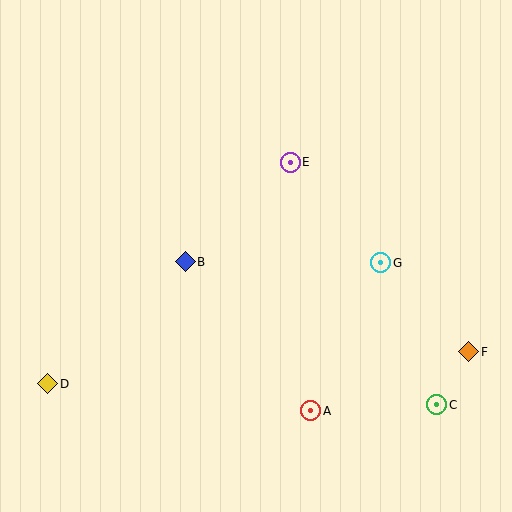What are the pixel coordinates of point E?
Point E is at (290, 162).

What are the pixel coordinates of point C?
Point C is at (437, 405).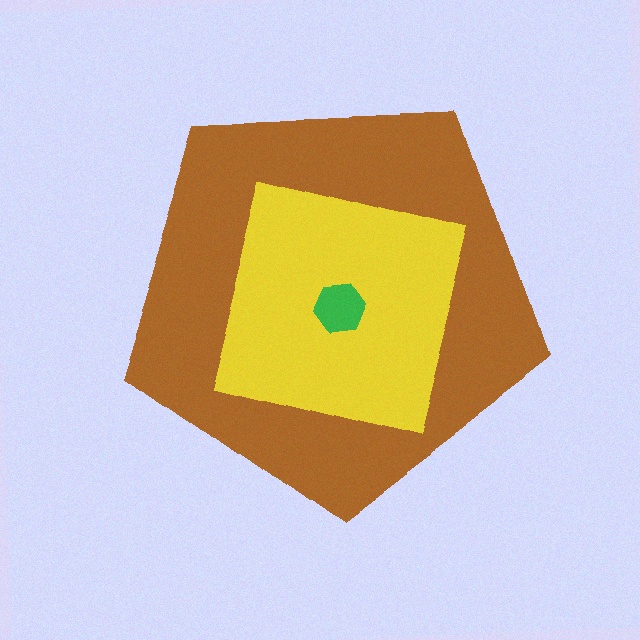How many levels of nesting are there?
3.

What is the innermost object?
The green hexagon.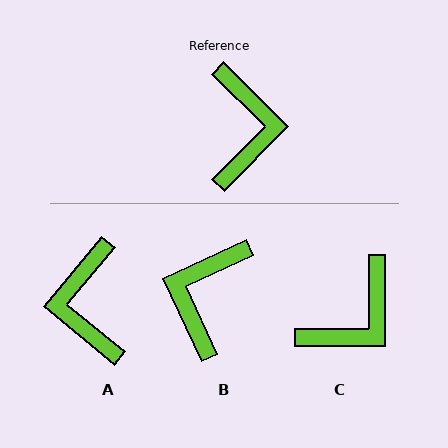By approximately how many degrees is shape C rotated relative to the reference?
Approximately 45 degrees clockwise.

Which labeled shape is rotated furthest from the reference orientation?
A, about 174 degrees away.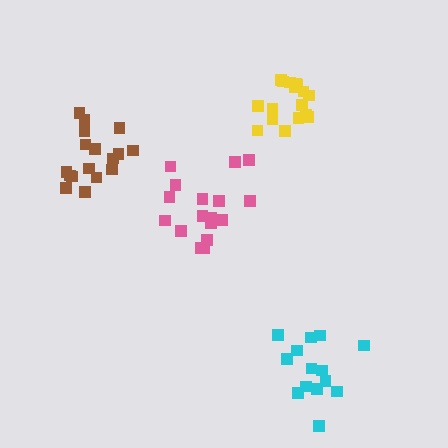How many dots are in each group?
Group 1: 17 dots, Group 2: 17 dots, Group 3: 14 dots, Group 4: 17 dots (65 total).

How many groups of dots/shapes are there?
There are 4 groups.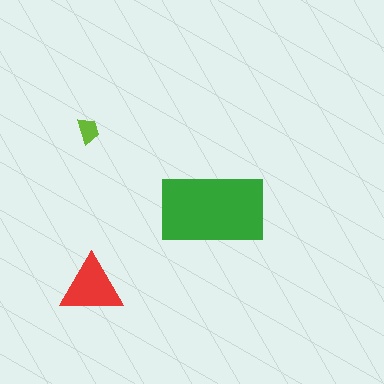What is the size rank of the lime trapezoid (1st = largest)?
3rd.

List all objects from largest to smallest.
The green rectangle, the red triangle, the lime trapezoid.